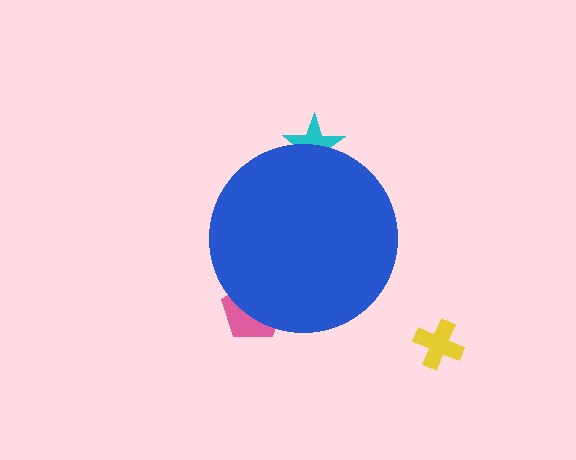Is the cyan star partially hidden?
Yes, the cyan star is partially hidden behind the blue circle.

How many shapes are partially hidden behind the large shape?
2 shapes are partially hidden.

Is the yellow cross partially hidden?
No, the yellow cross is fully visible.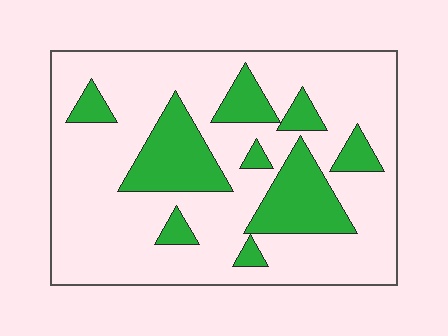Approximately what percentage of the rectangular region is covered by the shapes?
Approximately 25%.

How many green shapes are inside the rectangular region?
9.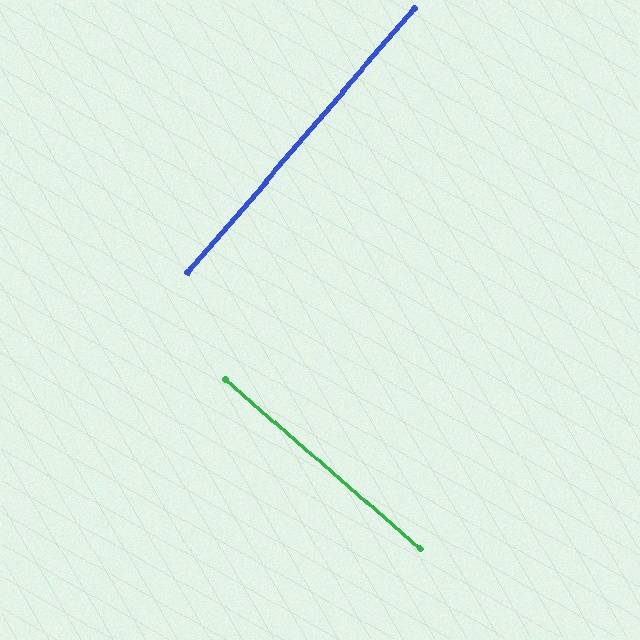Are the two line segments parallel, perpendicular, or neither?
Perpendicular — they meet at approximately 90°.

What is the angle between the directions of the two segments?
Approximately 90 degrees.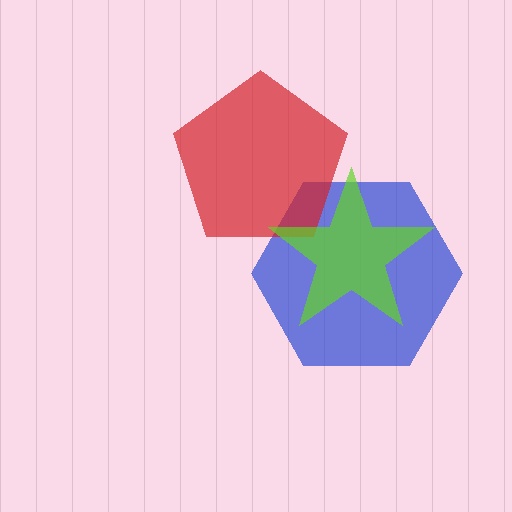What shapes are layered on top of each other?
The layered shapes are: a blue hexagon, a red pentagon, a lime star.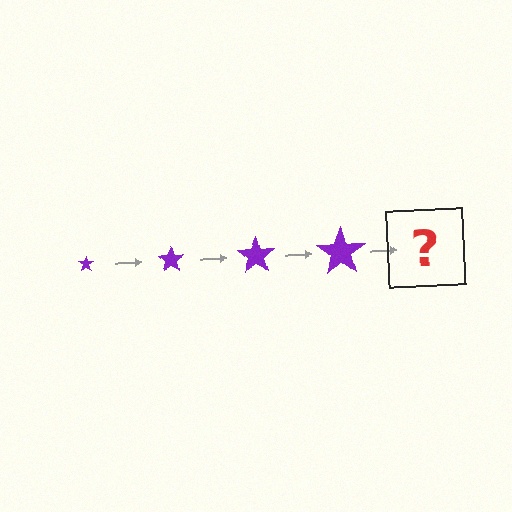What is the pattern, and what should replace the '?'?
The pattern is that the star gets progressively larger each step. The '?' should be a purple star, larger than the previous one.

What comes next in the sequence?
The next element should be a purple star, larger than the previous one.